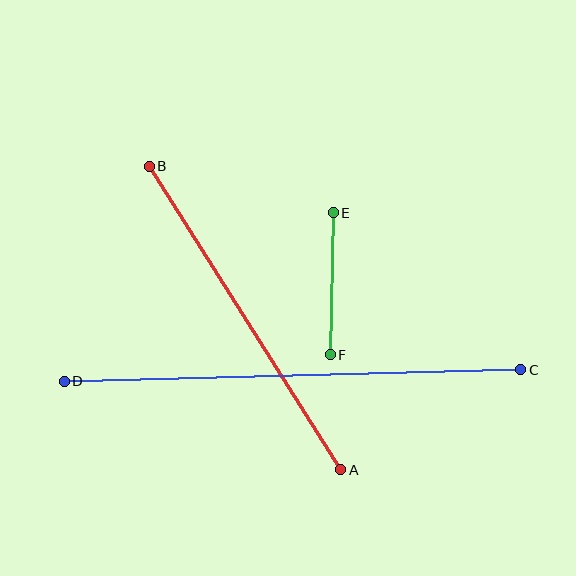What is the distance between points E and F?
The distance is approximately 142 pixels.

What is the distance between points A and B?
The distance is approximately 359 pixels.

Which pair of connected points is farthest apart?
Points C and D are farthest apart.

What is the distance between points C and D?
The distance is approximately 457 pixels.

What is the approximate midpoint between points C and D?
The midpoint is at approximately (292, 375) pixels.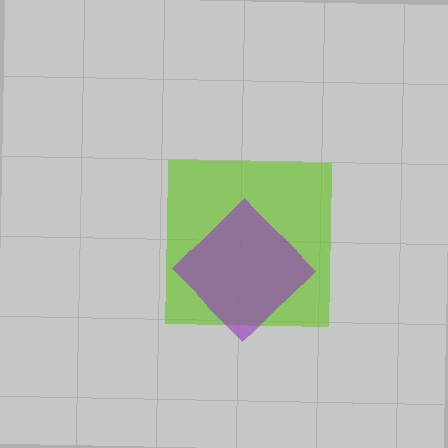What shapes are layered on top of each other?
The layered shapes are: a lime square, a purple diamond.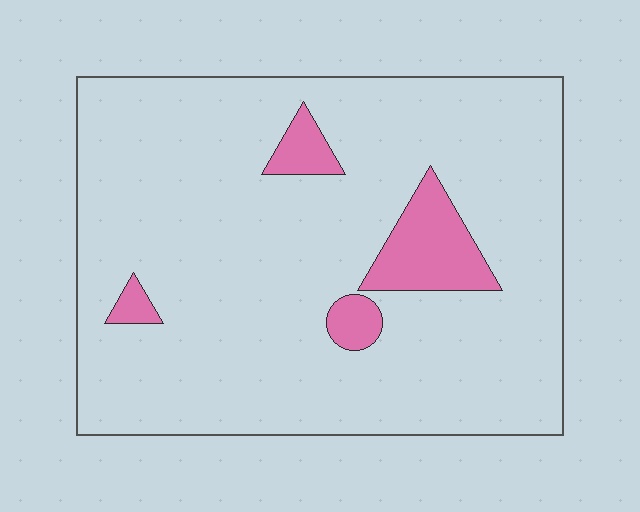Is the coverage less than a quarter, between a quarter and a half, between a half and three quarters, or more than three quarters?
Less than a quarter.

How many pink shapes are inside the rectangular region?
4.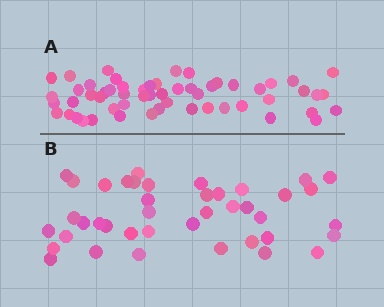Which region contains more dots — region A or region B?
Region A (the top region) has more dots.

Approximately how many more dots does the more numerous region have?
Region A has approximately 15 more dots than region B.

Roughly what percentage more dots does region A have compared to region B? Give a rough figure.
About 35% more.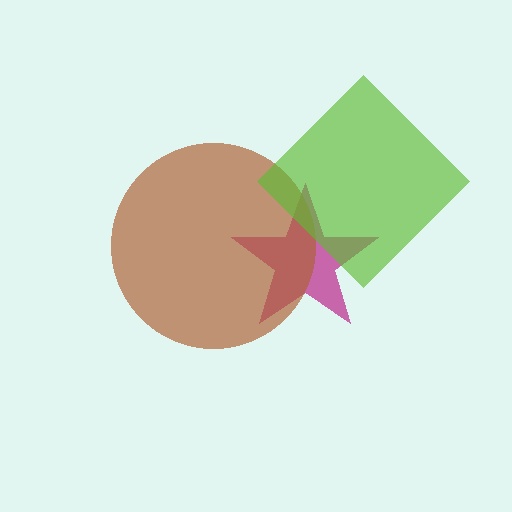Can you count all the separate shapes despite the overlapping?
Yes, there are 3 separate shapes.